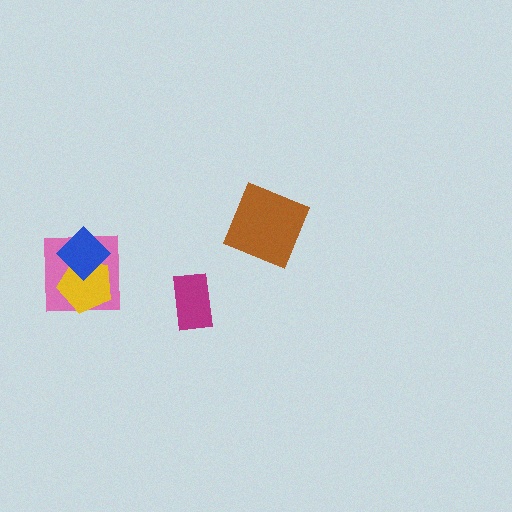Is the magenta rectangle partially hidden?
No, no other shape covers it.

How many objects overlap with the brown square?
0 objects overlap with the brown square.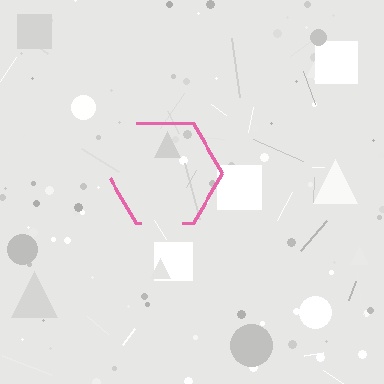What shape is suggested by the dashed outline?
The dashed outline suggests a hexagon.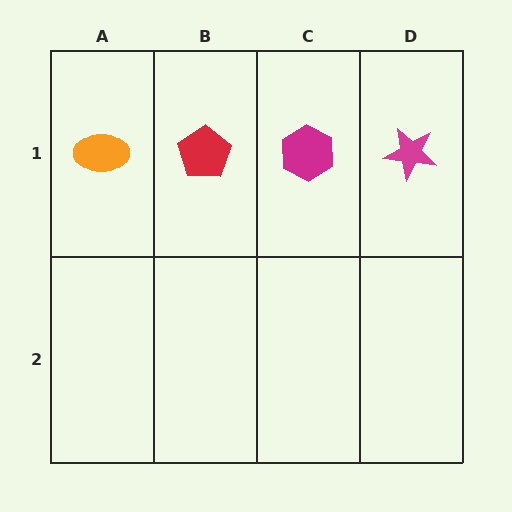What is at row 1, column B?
A red pentagon.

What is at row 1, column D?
A magenta star.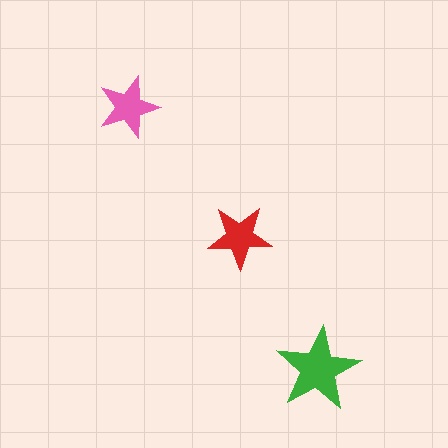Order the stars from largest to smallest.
the green one, the red one, the pink one.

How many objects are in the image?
There are 3 objects in the image.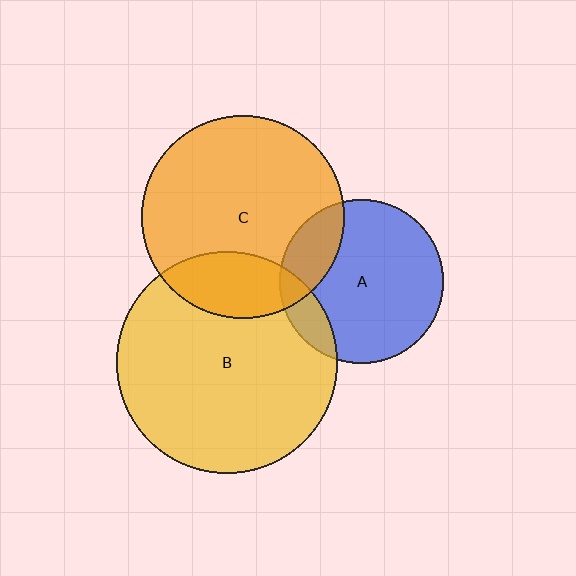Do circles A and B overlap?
Yes.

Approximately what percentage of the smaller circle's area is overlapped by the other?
Approximately 15%.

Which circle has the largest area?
Circle B (yellow).